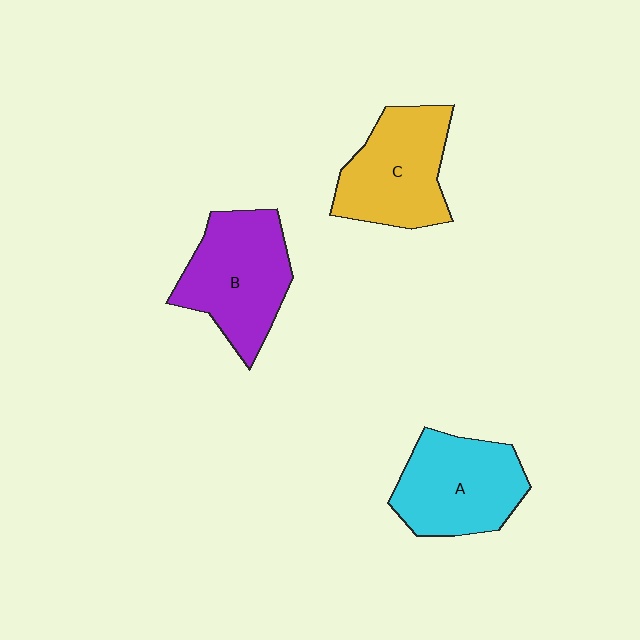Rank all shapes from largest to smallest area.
From largest to smallest: B (purple), A (cyan), C (yellow).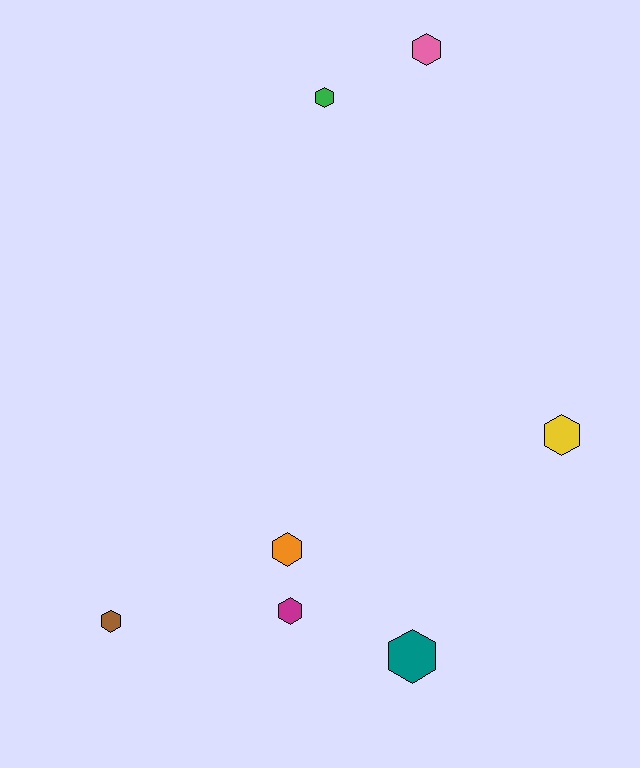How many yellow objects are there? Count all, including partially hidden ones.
There is 1 yellow object.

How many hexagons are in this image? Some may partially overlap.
There are 7 hexagons.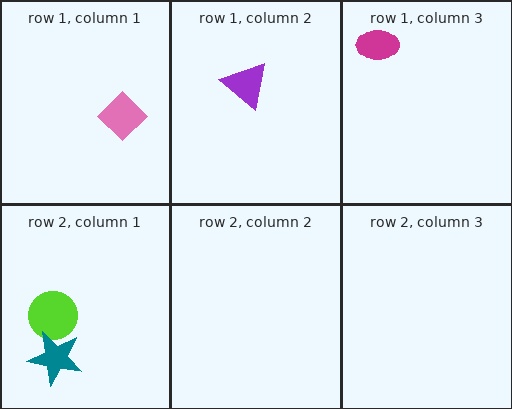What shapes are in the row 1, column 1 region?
The pink diamond.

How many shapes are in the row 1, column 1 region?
1.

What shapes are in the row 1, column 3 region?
The magenta ellipse.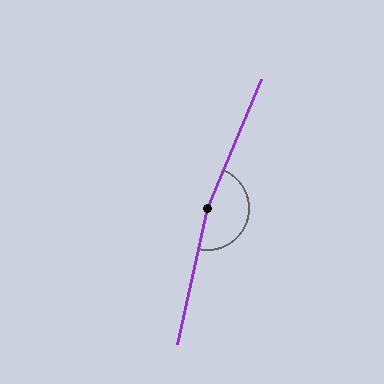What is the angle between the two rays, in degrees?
Approximately 170 degrees.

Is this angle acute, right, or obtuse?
It is obtuse.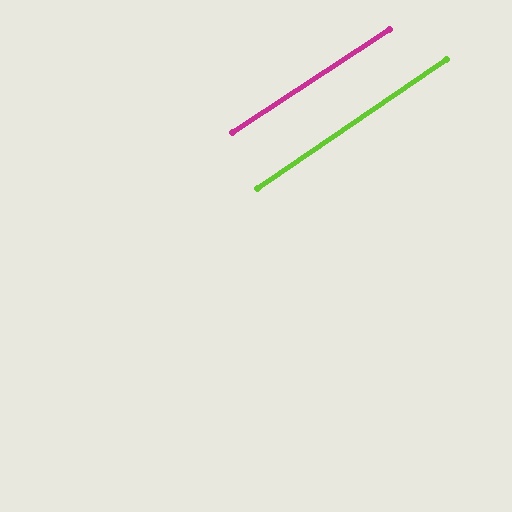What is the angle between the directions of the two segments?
Approximately 1 degree.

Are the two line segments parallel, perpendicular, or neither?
Parallel — their directions differ by only 0.9°.